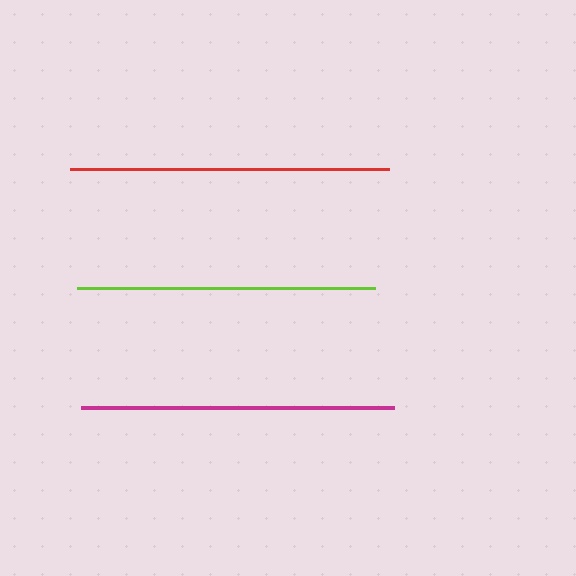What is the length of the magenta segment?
The magenta segment is approximately 313 pixels long.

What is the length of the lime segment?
The lime segment is approximately 298 pixels long.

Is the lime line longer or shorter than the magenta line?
The magenta line is longer than the lime line.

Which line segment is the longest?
The red line is the longest at approximately 319 pixels.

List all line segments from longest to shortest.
From longest to shortest: red, magenta, lime.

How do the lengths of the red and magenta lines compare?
The red and magenta lines are approximately the same length.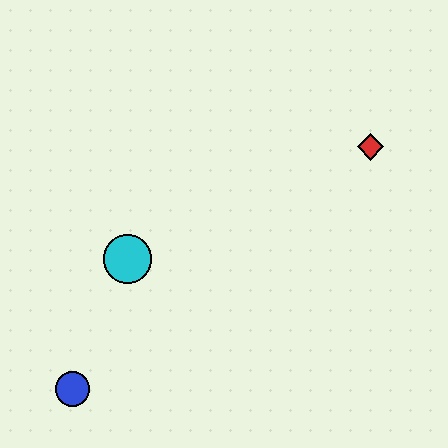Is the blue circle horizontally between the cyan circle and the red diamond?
No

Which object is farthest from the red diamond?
The blue circle is farthest from the red diamond.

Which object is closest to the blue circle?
The cyan circle is closest to the blue circle.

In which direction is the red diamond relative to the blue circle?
The red diamond is to the right of the blue circle.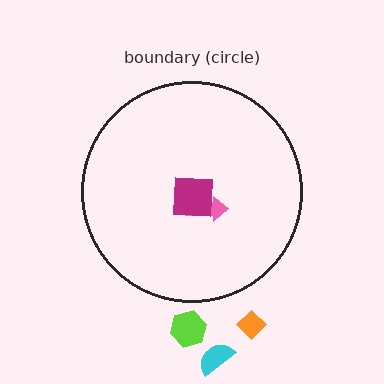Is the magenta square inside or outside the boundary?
Inside.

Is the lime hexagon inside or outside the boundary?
Outside.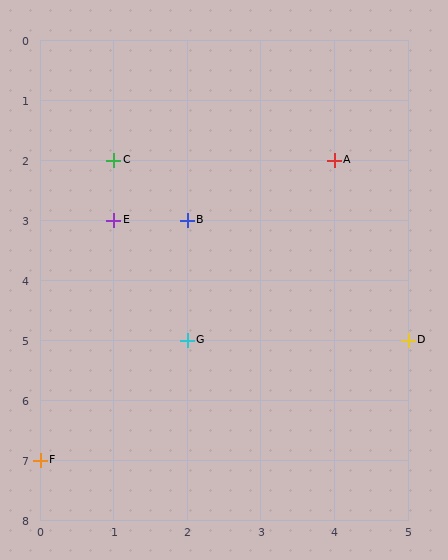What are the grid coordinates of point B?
Point B is at grid coordinates (2, 3).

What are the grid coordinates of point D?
Point D is at grid coordinates (5, 5).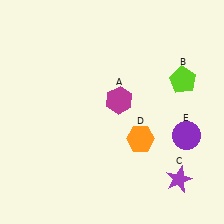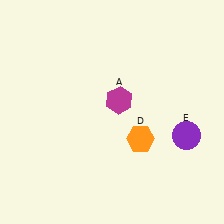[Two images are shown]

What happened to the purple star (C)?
The purple star (C) was removed in Image 2. It was in the bottom-right area of Image 1.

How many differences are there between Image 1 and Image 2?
There are 2 differences between the two images.